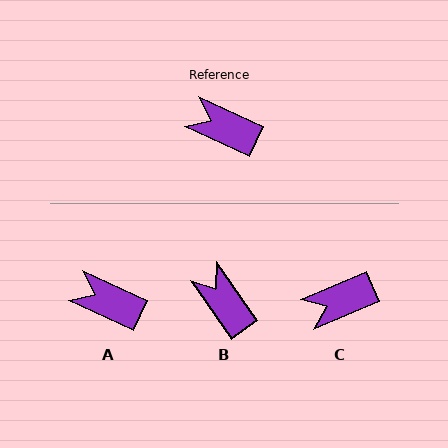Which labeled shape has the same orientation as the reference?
A.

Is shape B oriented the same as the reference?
No, it is off by about 30 degrees.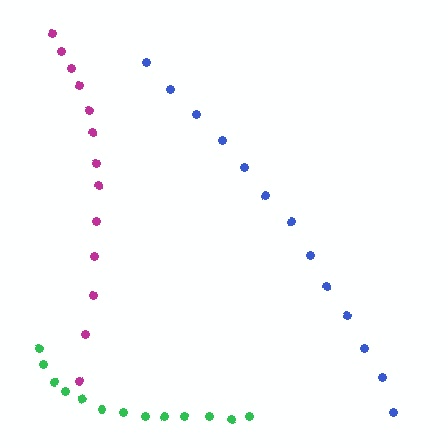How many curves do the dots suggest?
There are 3 distinct paths.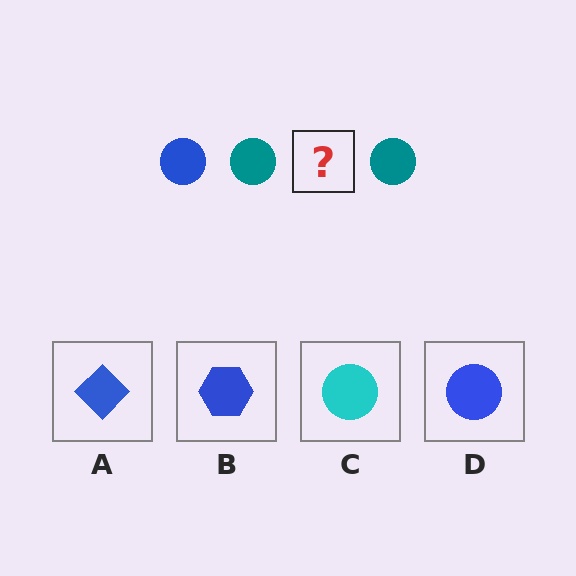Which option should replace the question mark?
Option D.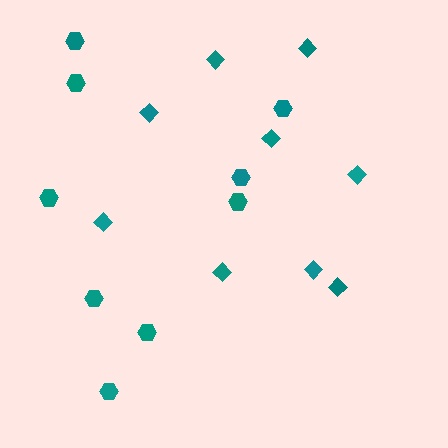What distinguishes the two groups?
There are 2 groups: one group of diamonds (9) and one group of hexagons (9).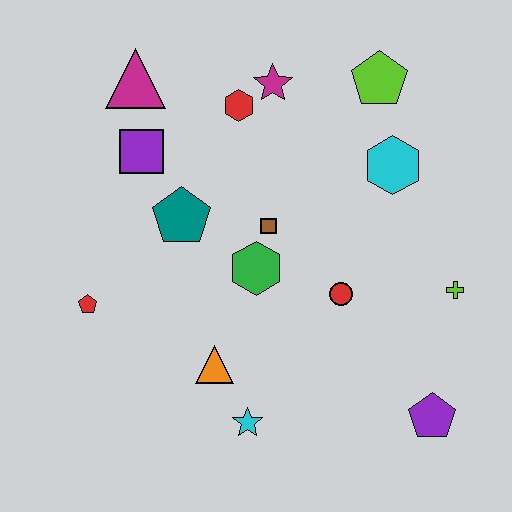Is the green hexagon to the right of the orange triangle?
Yes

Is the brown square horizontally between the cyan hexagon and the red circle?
No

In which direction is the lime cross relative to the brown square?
The lime cross is to the right of the brown square.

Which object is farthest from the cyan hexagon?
The red pentagon is farthest from the cyan hexagon.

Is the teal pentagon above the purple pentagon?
Yes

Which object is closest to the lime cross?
The red circle is closest to the lime cross.